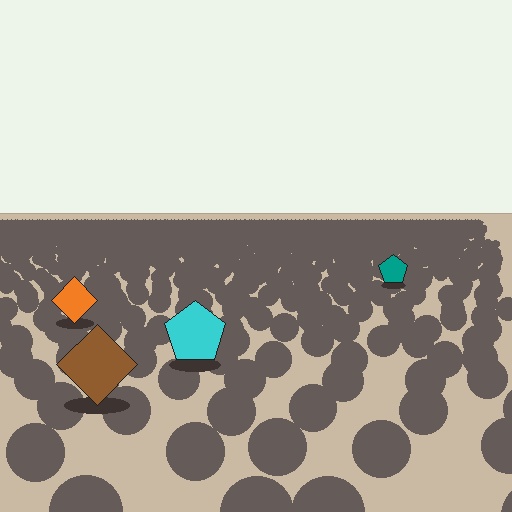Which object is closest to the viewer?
The brown diamond is closest. The texture marks near it are larger and more spread out.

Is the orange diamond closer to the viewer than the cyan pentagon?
No. The cyan pentagon is closer — you can tell from the texture gradient: the ground texture is coarser near it.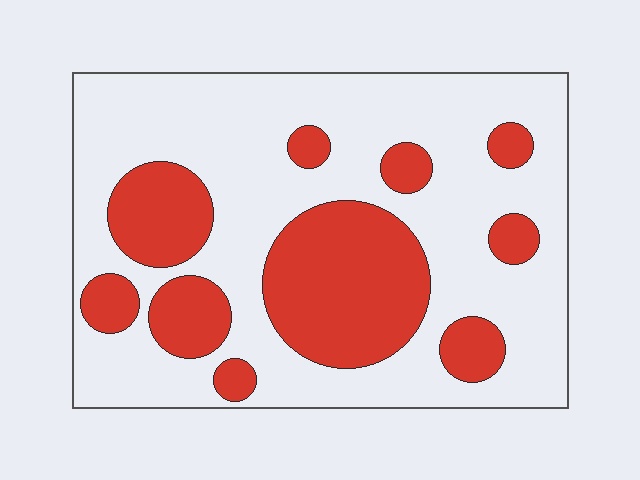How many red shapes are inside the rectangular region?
10.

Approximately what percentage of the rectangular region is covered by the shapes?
Approximately 30%.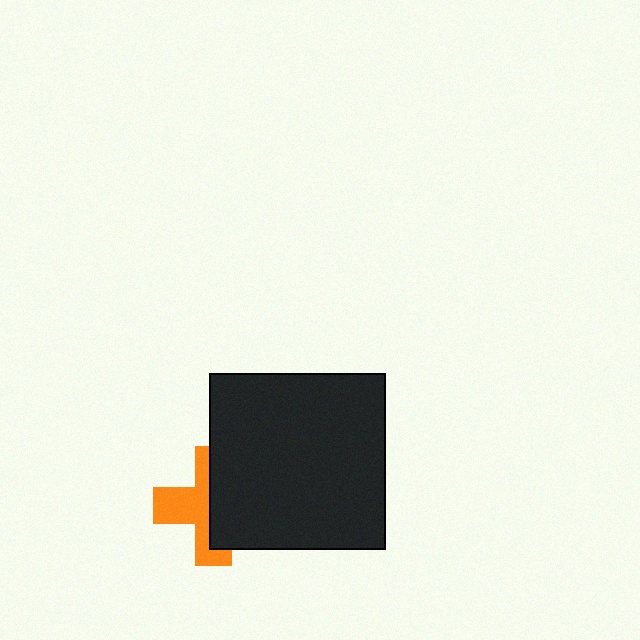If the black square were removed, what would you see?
You would see the complete orange cross.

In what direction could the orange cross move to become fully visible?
The orange cross could move left. That would shift it out from behind the black square entirely.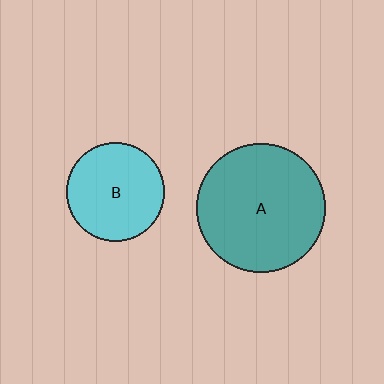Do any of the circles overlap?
No, none of the circles overlap.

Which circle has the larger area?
Circle A (teal).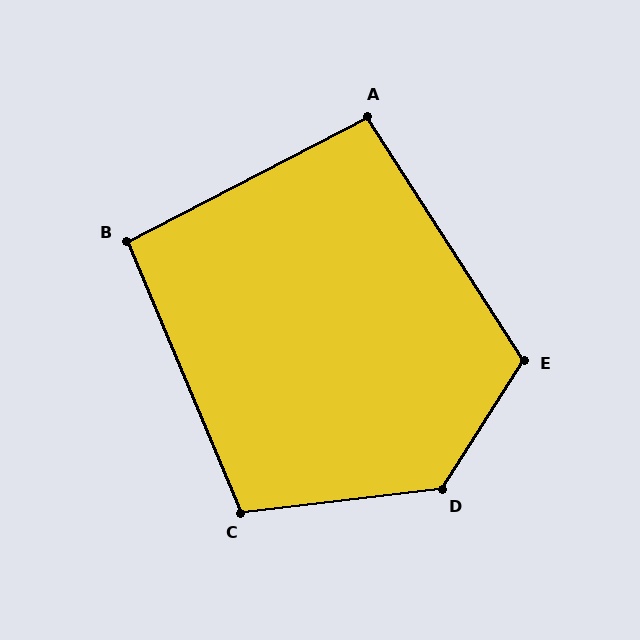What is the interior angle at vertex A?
Approximately 96 degrees (obtuse).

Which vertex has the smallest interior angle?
B, at approximately 95 degrees.